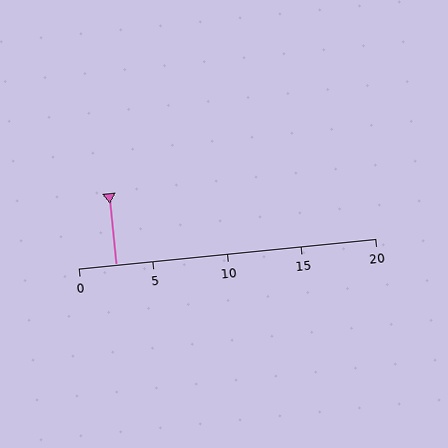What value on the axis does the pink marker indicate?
The marker indicates approximately 2.5.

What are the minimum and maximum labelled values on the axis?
The axis runs from 0 to 20.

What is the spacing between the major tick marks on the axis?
The major ticks are spaced 5 apart.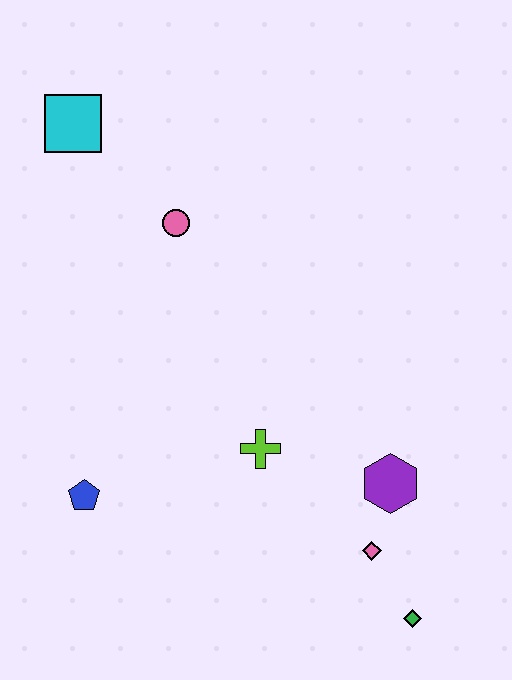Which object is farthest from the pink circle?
The green diamond is farthest from the pink circle.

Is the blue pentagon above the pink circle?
No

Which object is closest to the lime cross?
The purple hexagon is closest to the lime cross.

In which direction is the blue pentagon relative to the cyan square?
The blue pentagon is below the cyan square.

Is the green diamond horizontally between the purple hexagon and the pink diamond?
No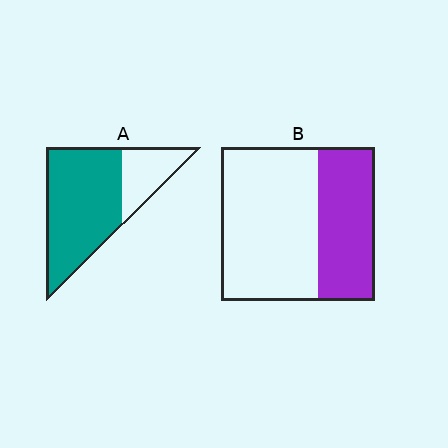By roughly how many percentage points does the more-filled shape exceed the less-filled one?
By roughly 35 percentage points (A over B).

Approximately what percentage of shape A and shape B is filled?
A is approximately 75% and B is approximately 35%.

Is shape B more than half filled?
No.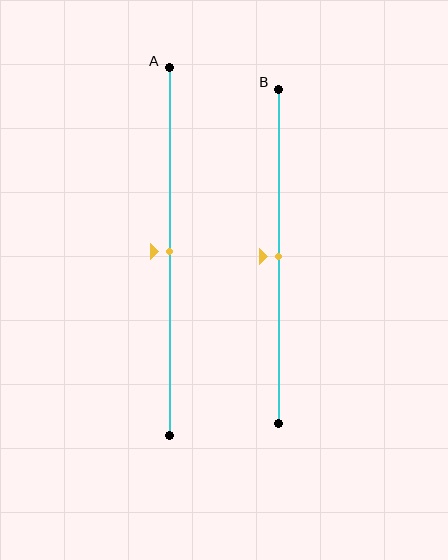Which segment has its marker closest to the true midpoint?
Segment A has its marker closest to the true midpoint.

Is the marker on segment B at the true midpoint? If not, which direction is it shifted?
Yes, the marker on segment B is at the true midpoint.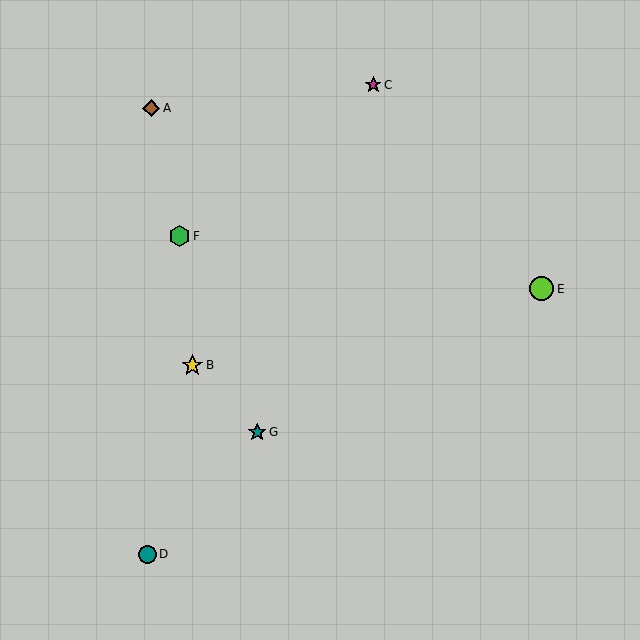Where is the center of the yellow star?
The center of the yellow star is at (192, 365).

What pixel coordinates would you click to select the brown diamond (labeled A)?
Click at (151, 108) to select the brown diamond A.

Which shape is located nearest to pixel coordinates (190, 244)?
The green hexagon (labeled F) at (180, 236) is nearest to that location.